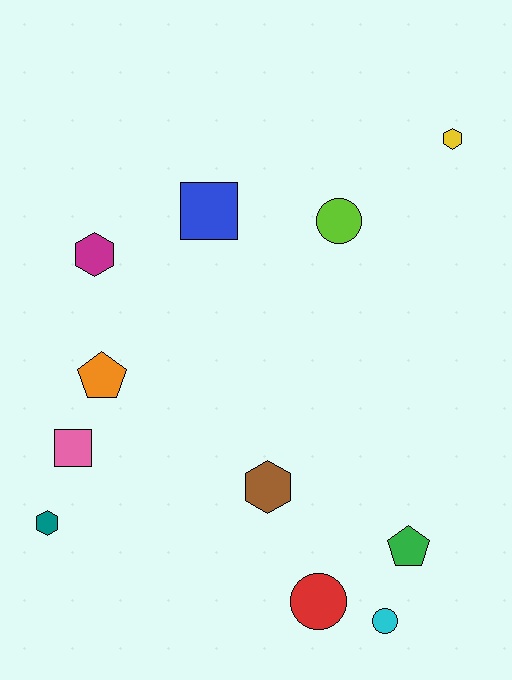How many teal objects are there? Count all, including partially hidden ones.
There is 1 teal object.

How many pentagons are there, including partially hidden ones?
There are 2 pentagons.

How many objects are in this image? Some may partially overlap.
There are 11 objects.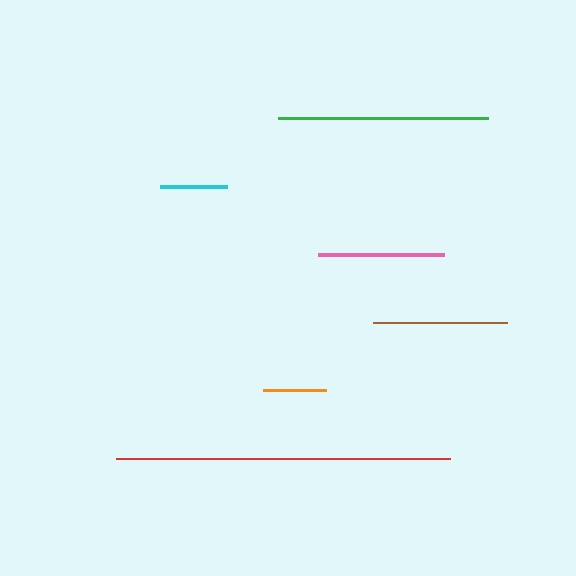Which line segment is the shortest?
The orange line is the shortest at approximately 63 pixels.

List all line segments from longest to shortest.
From longest to shortest: red, green, brown, pink, cyan, orange.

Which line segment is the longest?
The red line is the longest at approximately 334 pixels.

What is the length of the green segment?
The green segment is approximately 210 pixels long.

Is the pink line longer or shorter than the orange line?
The pink line is longer than the orange line.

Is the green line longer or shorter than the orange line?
The green line is longer than the orange line.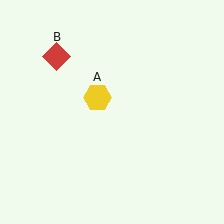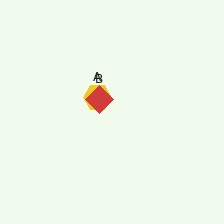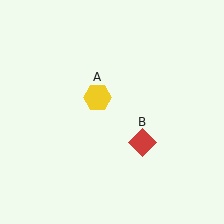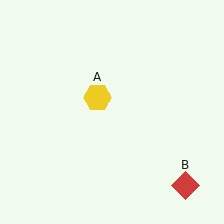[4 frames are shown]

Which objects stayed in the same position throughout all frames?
Yellow hexagon (object A) remained stationary.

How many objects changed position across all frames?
1 object changed position: red diamond (object B).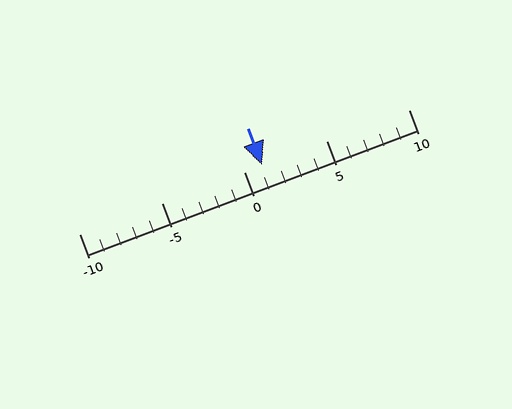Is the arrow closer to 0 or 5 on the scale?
The arrow is closer to 0.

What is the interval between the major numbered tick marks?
The major tick marks are spaced 5 units apart.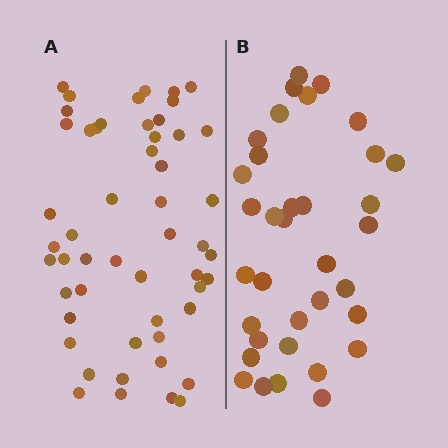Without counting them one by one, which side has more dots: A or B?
Region A (the left region) has more dots.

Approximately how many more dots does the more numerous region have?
Region A has approximately 15 more dots than region B.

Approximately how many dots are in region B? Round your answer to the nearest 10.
About 40 dots. (The exact count is 35, which rounds to 40.)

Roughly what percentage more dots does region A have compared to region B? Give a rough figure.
About 50% more.